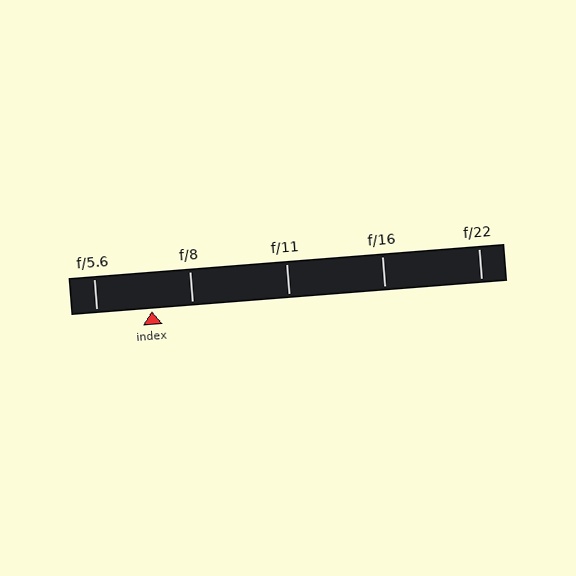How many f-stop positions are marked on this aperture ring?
There are 5 f-stop positions marked.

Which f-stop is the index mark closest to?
The index mark is closest to f/8.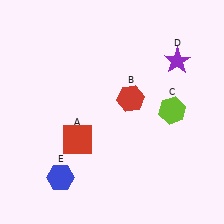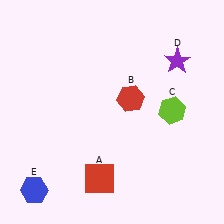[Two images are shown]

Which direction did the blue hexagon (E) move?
The blue hexagon (E) moved left.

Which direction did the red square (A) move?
The red square (A) moved down.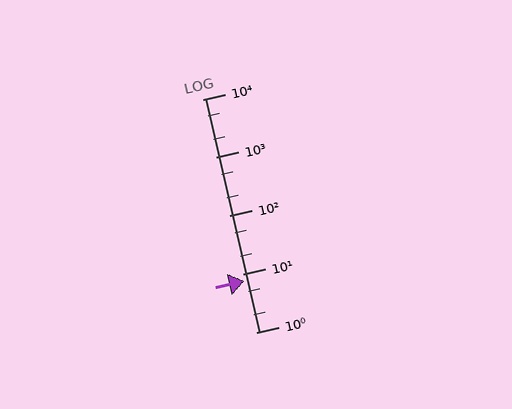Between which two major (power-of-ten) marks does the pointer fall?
The pointer is between 1 and 10.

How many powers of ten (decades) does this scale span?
The scale spans 4 decades, from 1 to 10000.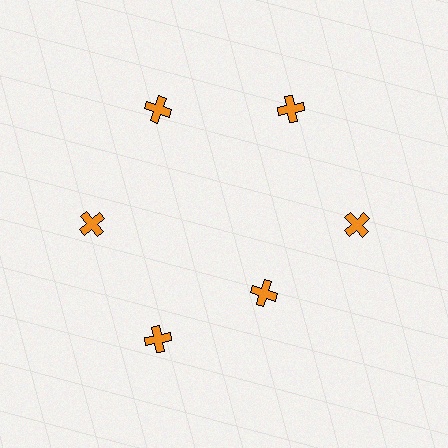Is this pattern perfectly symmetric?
No. The 6 orange crosses are arranged in a ring, but one element near the 5 o'clock position is pulled inward toward the center, breaking the 6-fold rotational symmetry.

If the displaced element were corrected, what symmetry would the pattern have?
It would have 6-fold rotational symmetry — the pattern would map onto itself every 60 degrees.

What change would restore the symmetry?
The symmetry would be restored by moving it outward, back onto the ring so that all 6 crosses sit at equal angles and equal distance from the center.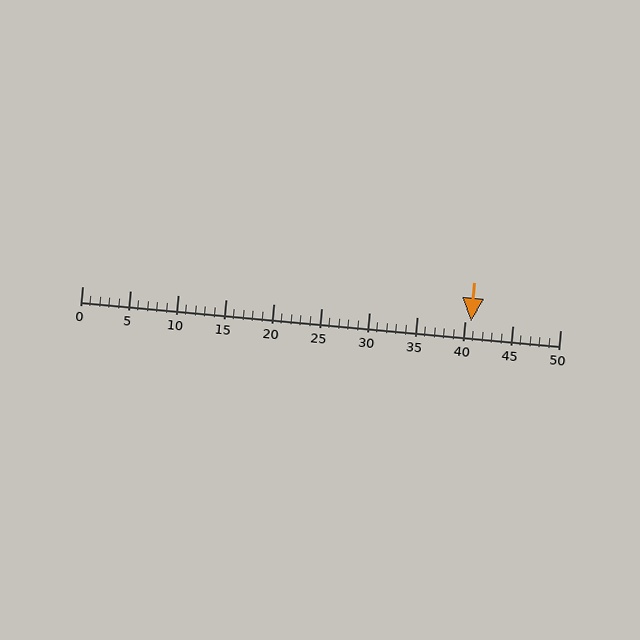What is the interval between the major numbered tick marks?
The major tick marks are spaced 5 units apart.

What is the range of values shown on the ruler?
The ruler shows values from 0 to 50.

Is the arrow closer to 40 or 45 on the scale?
The arrow is closer to 40.